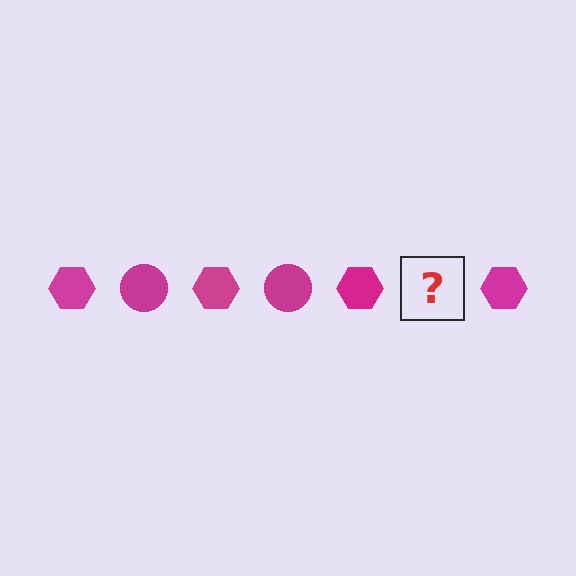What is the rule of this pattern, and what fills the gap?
The rule is that the pattern cycles through hexagon, circle shapes in magenta. The gap should be filled with a magenta circle.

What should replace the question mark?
The question mark should be replaced with a magenta circle.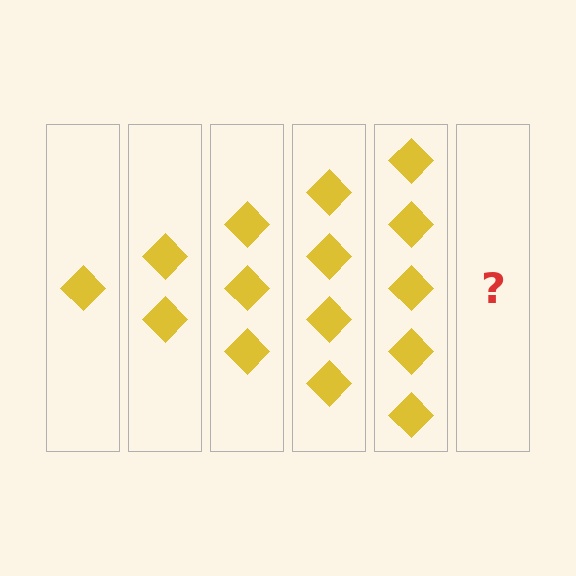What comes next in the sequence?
The next element should be 6 diamonds.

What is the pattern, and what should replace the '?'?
The pattern is that each step adds one more diamond. The '?' should be 6 diamonds.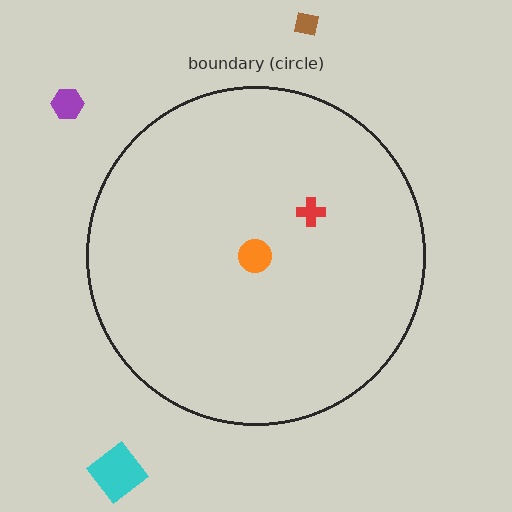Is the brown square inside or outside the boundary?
Outside.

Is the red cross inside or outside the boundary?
Inside.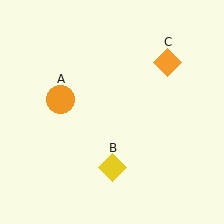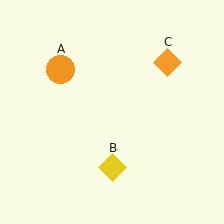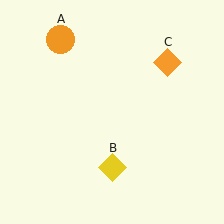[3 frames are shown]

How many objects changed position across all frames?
1 object changed position: orange circle (object A).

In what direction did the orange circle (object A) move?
The orange circle (object A) moved up.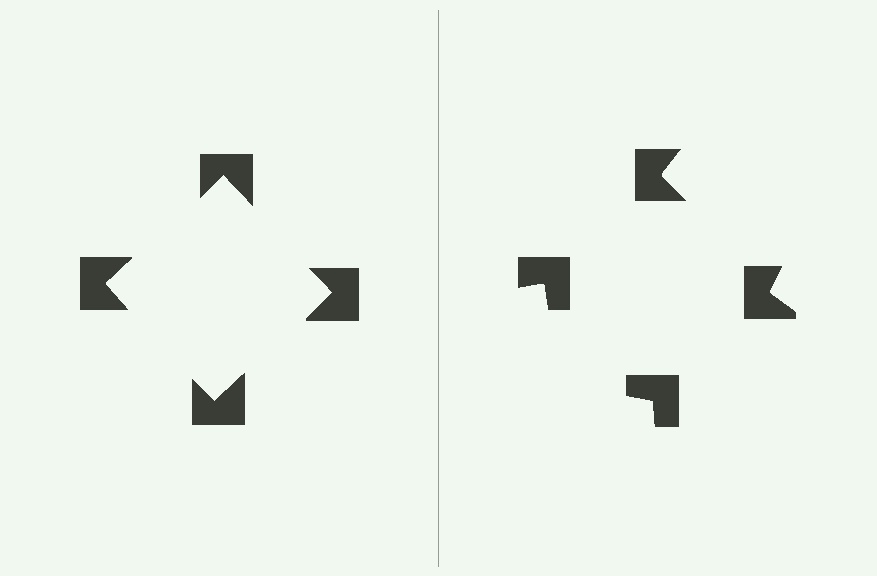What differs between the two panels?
The notched squares are positioned identically on both sides; only the wedge orientations differ. On the left they align to a square; on the right they are misaligned.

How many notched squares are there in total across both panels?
8 — 4 on each side.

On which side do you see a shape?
An illusory square appears on the left side. On the right side the wedge cuts are rotated, so no coherent shape forms.